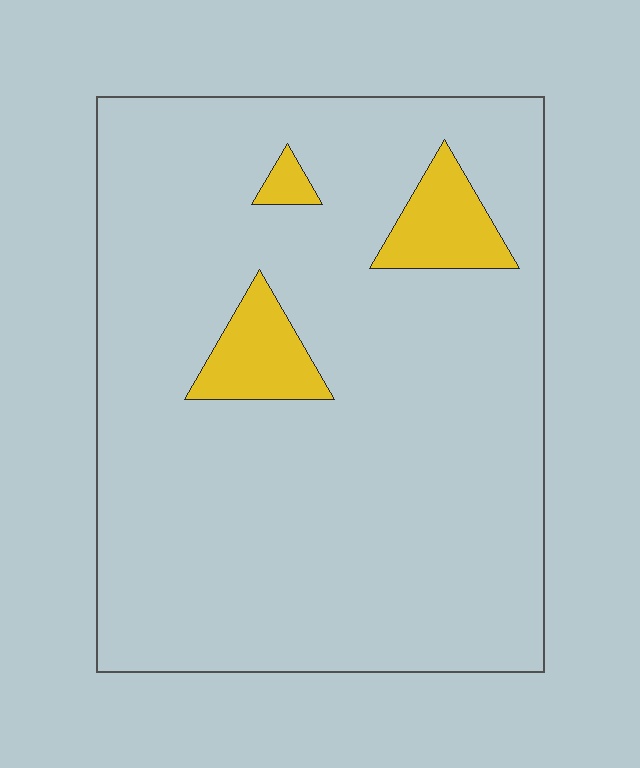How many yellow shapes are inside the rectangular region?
3.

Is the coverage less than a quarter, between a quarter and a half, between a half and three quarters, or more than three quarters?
Less than a quarter.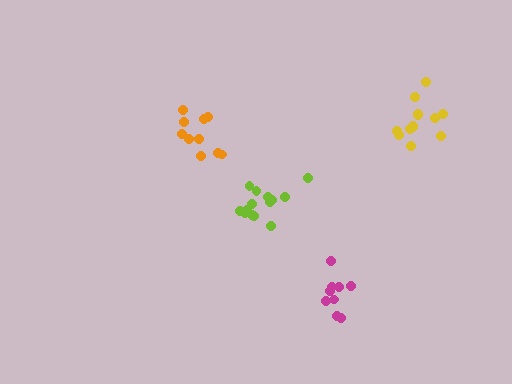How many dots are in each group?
Group 1: 13 dots, Group 2: 14 dots, Group 3: 9 dots, Group 4: 10 dots (46 total).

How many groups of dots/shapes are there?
There are 4 groups.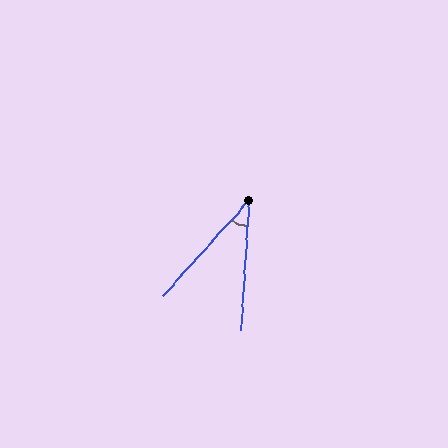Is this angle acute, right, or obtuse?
It is acute.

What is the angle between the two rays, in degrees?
Approximately 38 degrees.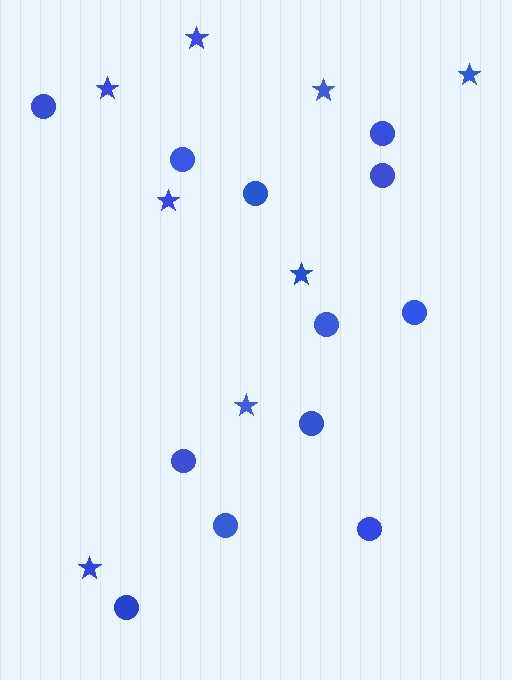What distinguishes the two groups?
There are 2 groups: one group of circles (12) and one group of stars (8).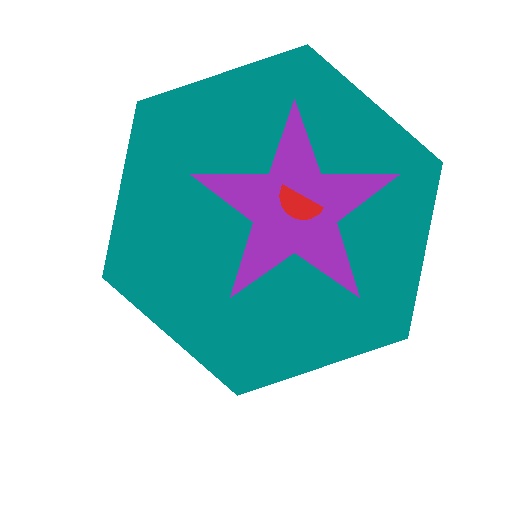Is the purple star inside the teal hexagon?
Yes.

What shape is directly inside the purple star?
The red semicircle.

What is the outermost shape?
The teal hexagon.